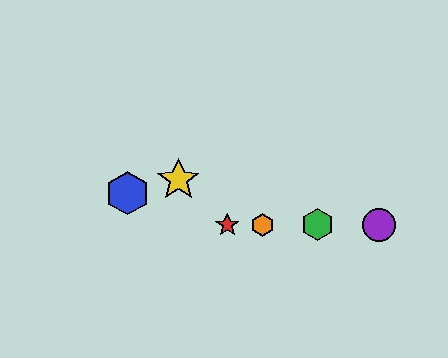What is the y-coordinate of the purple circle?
The purple circle is at y≈225.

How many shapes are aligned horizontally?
4 shapes (the red star, the green hexagon, the purple circle, the orange hexagon) are aligned horizontally.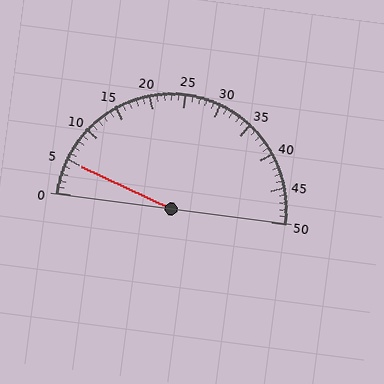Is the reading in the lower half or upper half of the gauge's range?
The reading is in the lower half of the range (0 to 50).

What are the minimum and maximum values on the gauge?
The gauge ranges from 0 to 50.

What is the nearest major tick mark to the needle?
The nearest major tick mark is 5.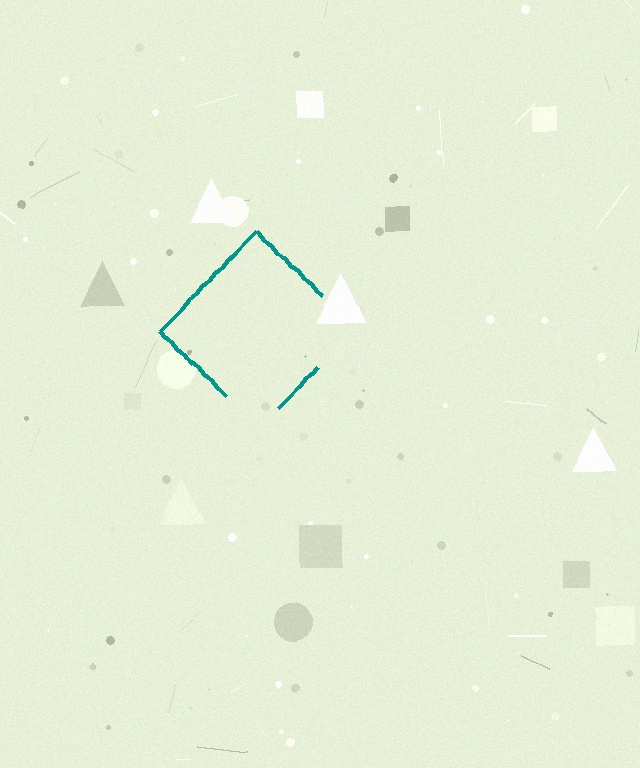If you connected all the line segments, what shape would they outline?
They would outline a diamond.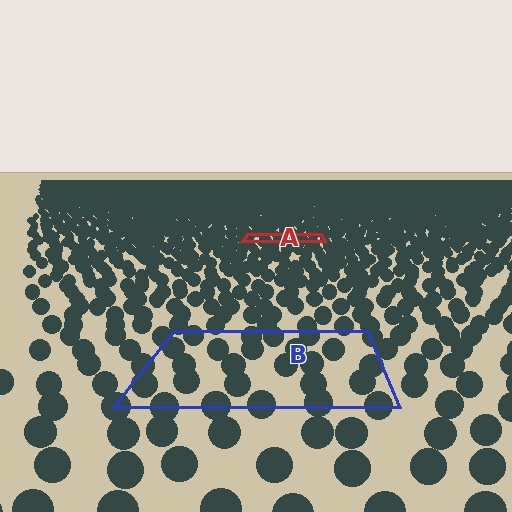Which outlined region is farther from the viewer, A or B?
Region A is farther from the viewer — the texture elements inside it appear smaller and more densely packed.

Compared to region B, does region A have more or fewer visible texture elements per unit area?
Region A has more texture elements per unit area — they are packed more densely because it is farther away.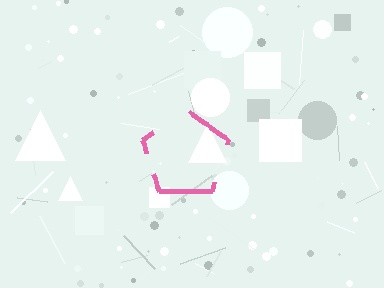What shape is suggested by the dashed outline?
The dashed outline suggests a pentagon.